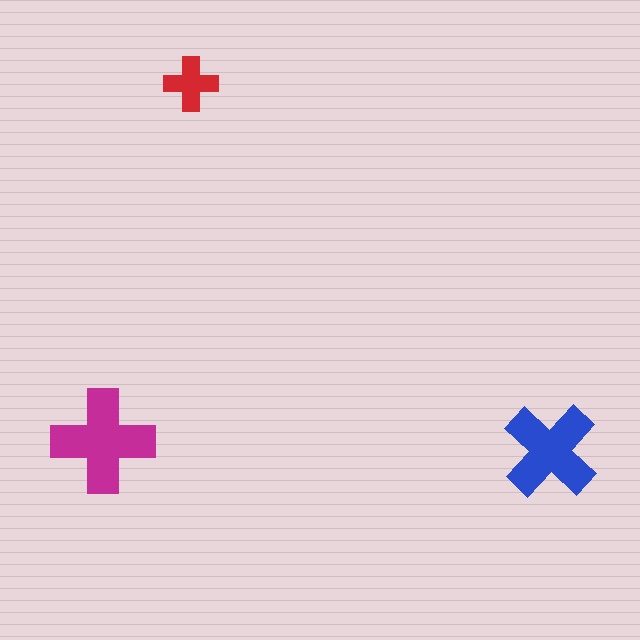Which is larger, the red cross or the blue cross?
The blue one.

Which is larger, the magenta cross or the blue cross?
The magenta one.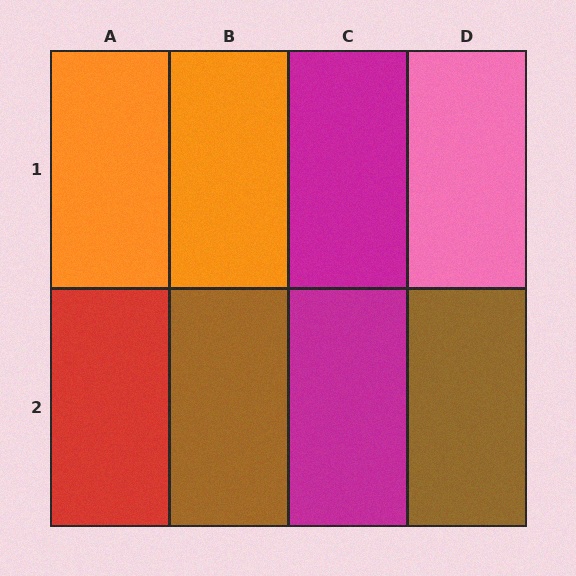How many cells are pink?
1 cell is pink.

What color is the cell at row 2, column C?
Magenta.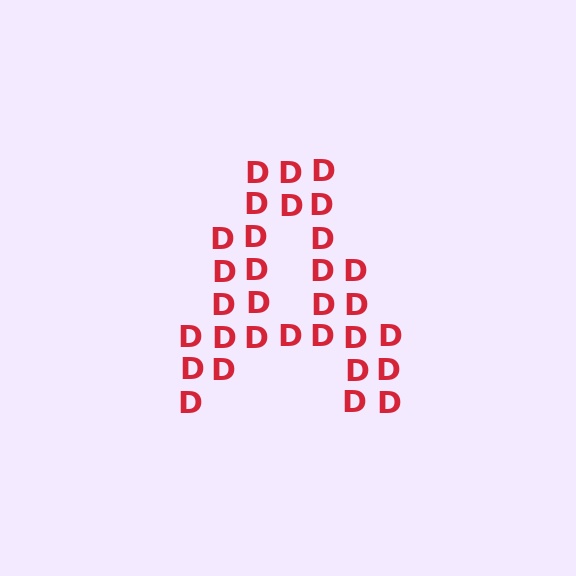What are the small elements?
The small elements are letter D's.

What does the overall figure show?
The overall figure shows the letter A.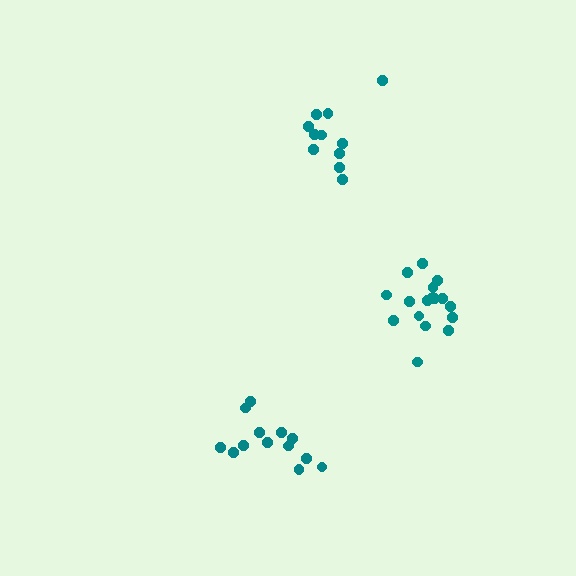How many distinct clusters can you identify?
There are 3 distinct clusters.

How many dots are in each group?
Group 1: 17 dots, Group 2: 13 dots, Group 3: 11 dots (41 total).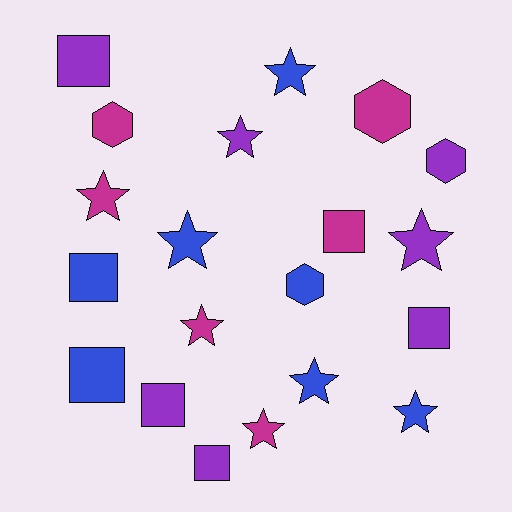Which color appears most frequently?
Purple, with 7 objects.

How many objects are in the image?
There are 20 objects.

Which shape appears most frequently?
Star, with 9 objects.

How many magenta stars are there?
There are 3 magenta stars.